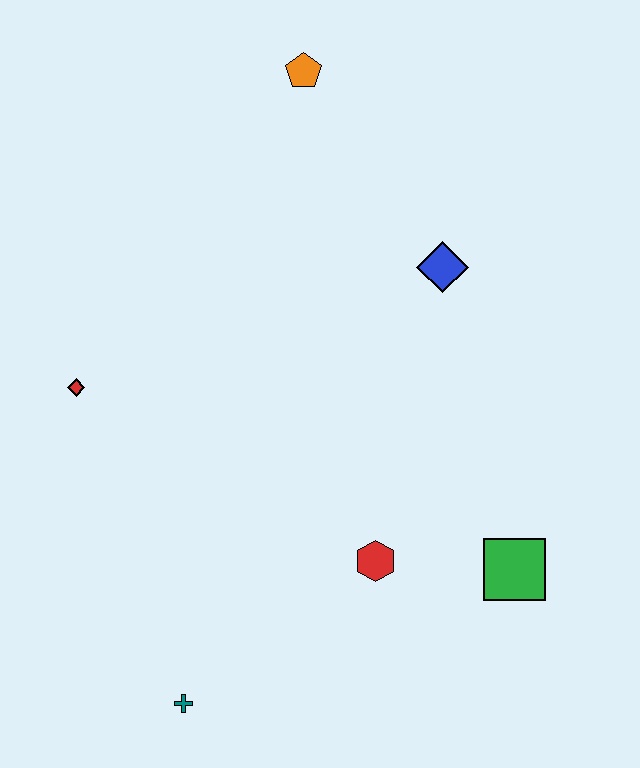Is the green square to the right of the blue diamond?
Yes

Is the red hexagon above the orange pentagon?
No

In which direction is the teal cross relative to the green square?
The teal cross is to the left of the green square.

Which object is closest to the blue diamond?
The orange pentagon is closest to the blue diamond.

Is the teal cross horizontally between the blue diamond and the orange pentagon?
No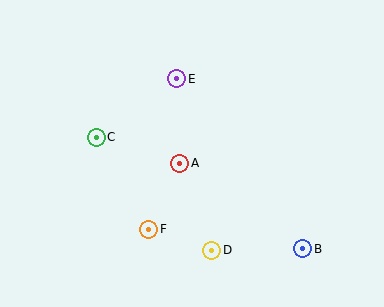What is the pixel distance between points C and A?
The distance between C and A is 87 pixels.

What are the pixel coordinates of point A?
Point A is at (180, 163).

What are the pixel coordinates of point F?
Point F is at (149, 229).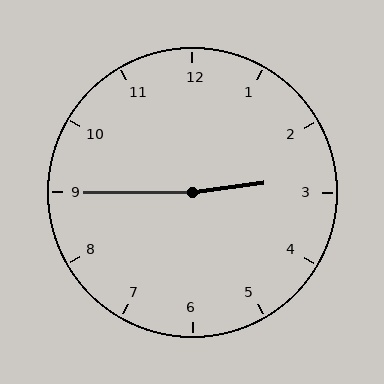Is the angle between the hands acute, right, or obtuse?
It is obtuse.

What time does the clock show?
2:45.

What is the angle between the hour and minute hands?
Approximately 172 degrees.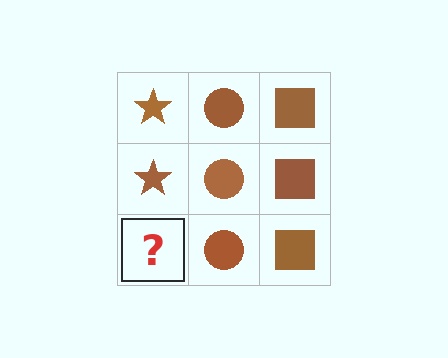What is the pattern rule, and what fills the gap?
The rule is that each column has a consistent shape. The gap should be filled with a brown star.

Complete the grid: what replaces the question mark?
The question mark should be replaced with a brown star.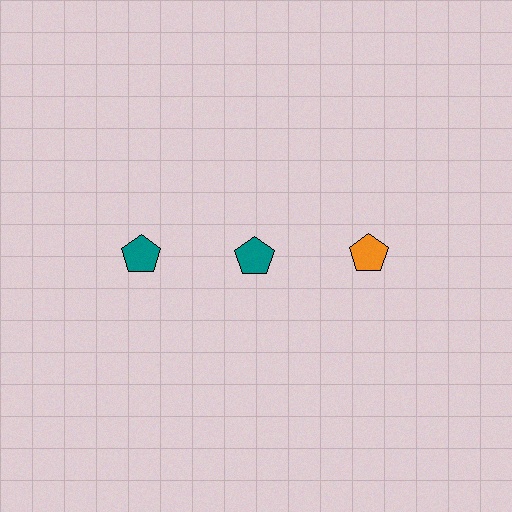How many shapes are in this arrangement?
There are 3 shapes arranged in a grid pattern.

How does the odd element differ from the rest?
It has a different color: orange instead of teal.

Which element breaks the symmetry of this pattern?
The orange pentagon in the top row, center column breaks the symmetry. All other shapes are teal pentagons.